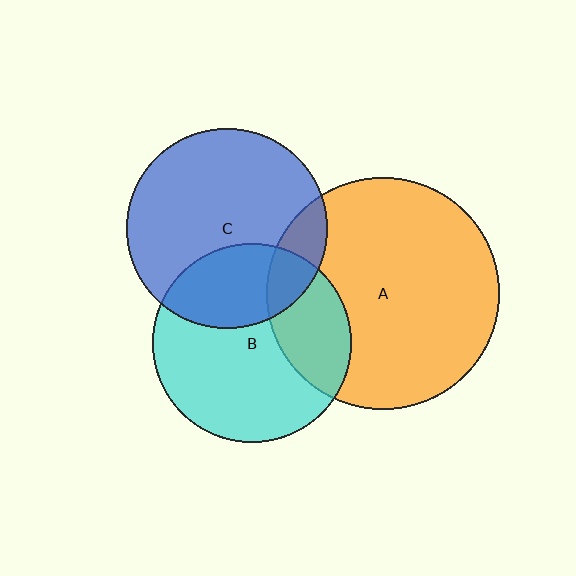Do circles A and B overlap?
Yes.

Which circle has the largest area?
Circle A (orange).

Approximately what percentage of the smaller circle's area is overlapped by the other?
Approximately 30%.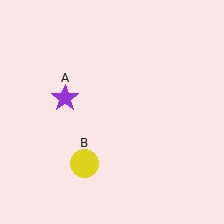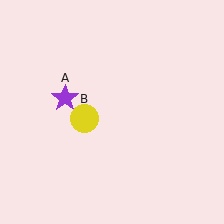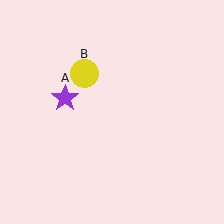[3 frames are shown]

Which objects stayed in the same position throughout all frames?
Purple star (object A) remained stationary.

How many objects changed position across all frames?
1 object changed position: yellow circle (object B).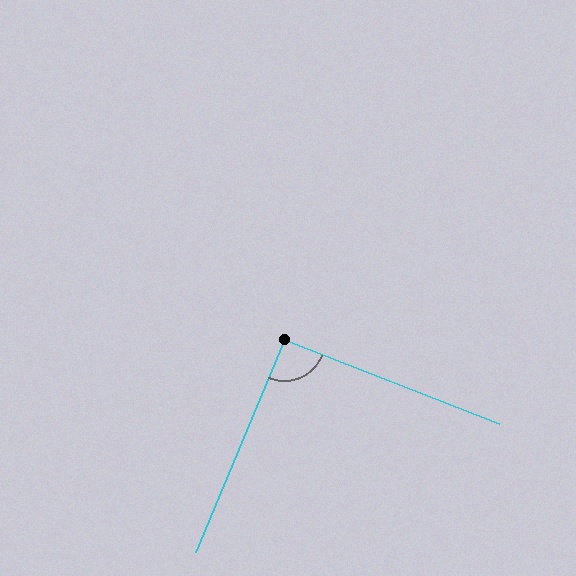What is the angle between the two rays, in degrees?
Approximately 91 degrees.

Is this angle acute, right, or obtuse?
It is approximately a right angle.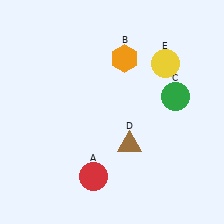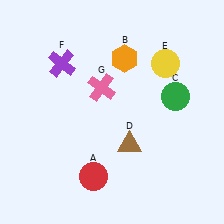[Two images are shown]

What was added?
A purple cross (F), a pink cross (G) were added in Image 2.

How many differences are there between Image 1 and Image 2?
There are 2 differences between the two images.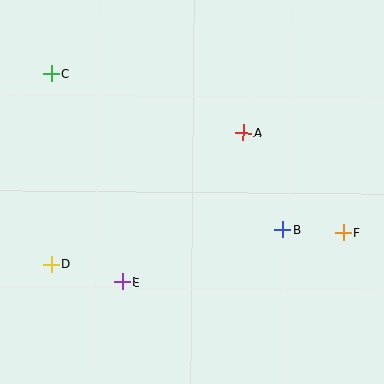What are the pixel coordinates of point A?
Point A is at (243, 133).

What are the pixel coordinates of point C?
Point C is at (51, 73).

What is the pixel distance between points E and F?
The distance between E and F is 226 pixels.